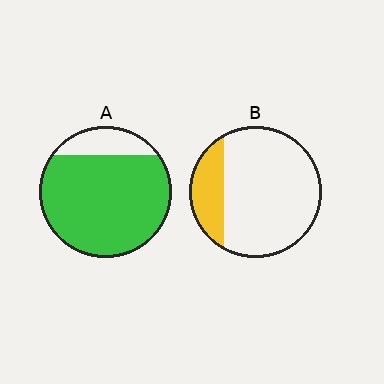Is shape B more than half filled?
No.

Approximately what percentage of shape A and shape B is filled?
A is approximately 85% and B is approximately 20%.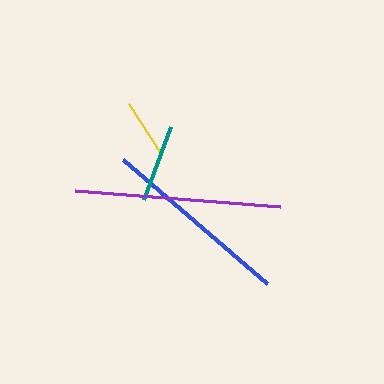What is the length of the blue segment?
The blue segment is approximately 190 pixels long.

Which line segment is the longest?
The purple line is the longest at approximately 206 pixels.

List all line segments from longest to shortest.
From longest to shortest: purple, blue, teal, yellow.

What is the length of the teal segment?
The teal segment is approximately 78 pixels long.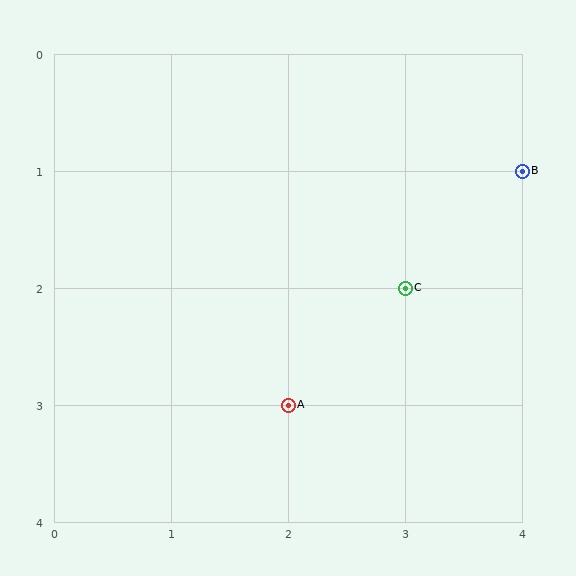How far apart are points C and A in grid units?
Points C and A are 1 column and 1 row apart (about 1.4 grid units diagonally).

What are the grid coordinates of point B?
Point B is at grid coordinates (4, 1).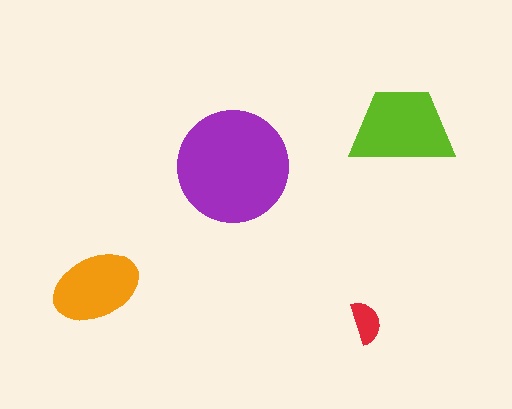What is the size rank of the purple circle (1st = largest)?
1st.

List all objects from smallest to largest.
The red semicircle, the orange ellipse, the lime trapezoid, the purple circle.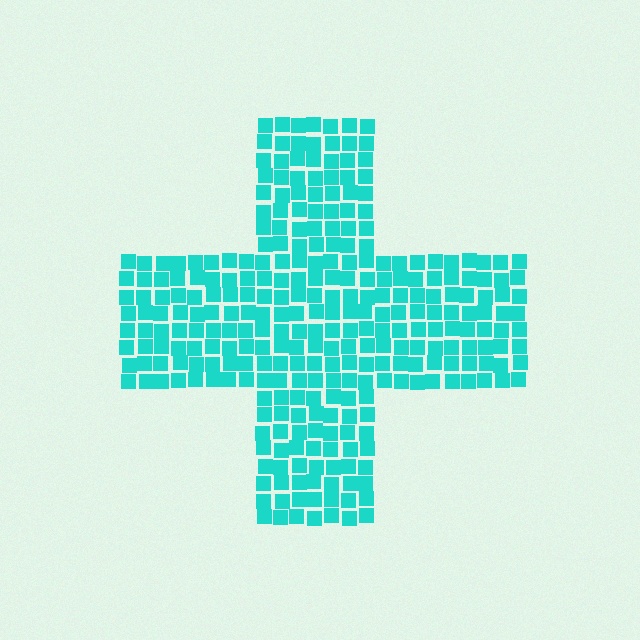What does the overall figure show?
The overall figure shows a cross.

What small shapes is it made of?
It is made of small squares.